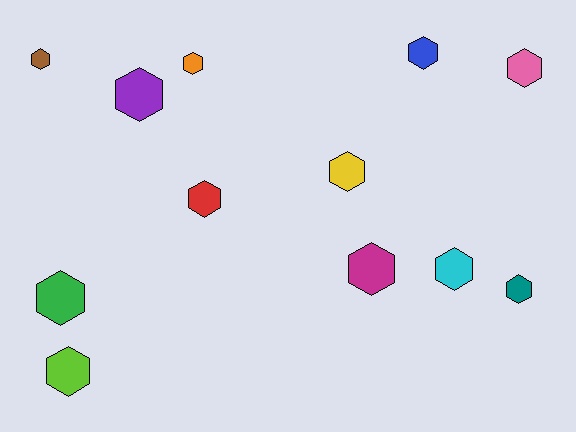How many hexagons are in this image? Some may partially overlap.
There are 12 hexagons.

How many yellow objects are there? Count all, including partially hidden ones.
There is 1 yellow object.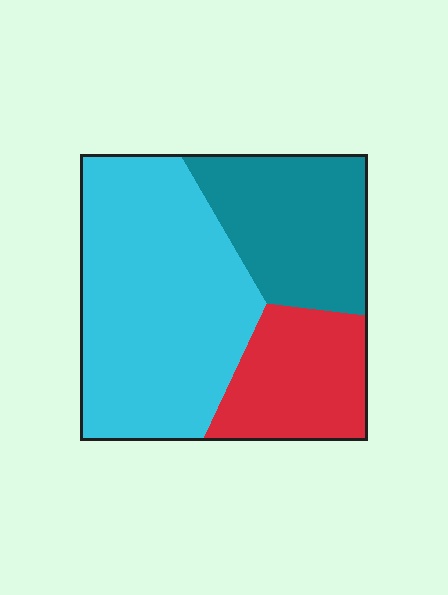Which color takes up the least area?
Red, at roughly 20%.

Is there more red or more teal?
Teal.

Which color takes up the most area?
Cyan, at roughly 50%.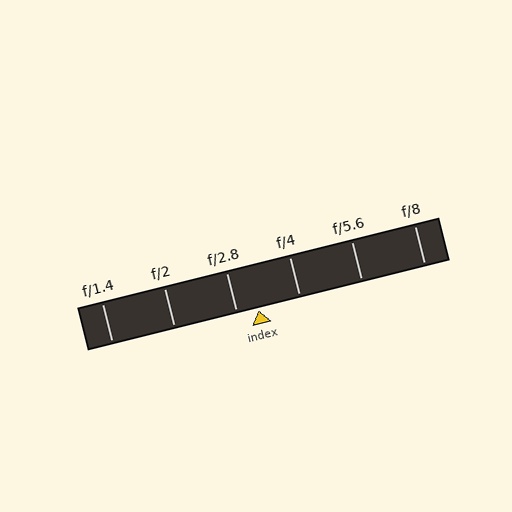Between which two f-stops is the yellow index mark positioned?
The index mark is between f/2.8 and f/4.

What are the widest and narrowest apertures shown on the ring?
The widest aperture shown is f/1.4 and the narrowest is f/8.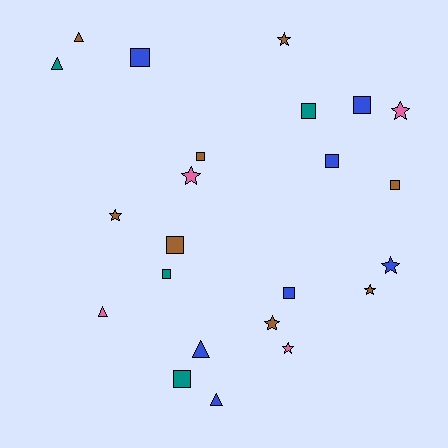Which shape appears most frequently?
Square, with 10 objects.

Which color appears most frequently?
Brown, with 8 objects.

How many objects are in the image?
There are 23 objects.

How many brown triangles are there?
There is 1 brown triangle.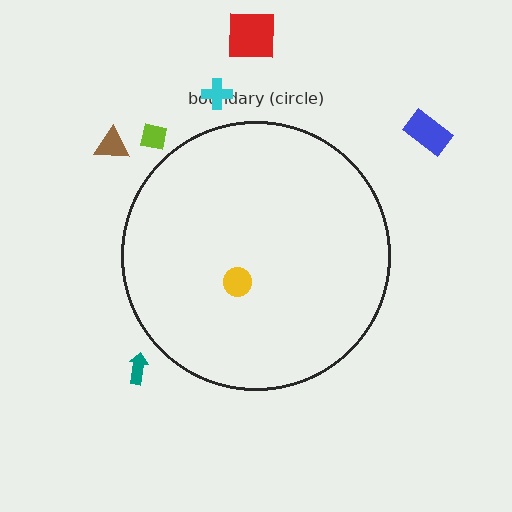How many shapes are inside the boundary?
1 inside, 6 outside.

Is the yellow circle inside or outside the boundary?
Inside.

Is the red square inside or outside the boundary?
Outside.